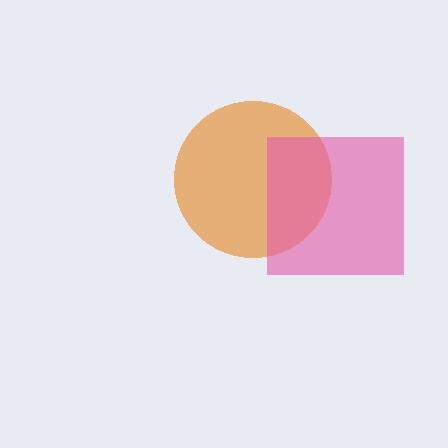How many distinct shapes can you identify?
There are 2 distinct shapes: an orange circle, a pink square.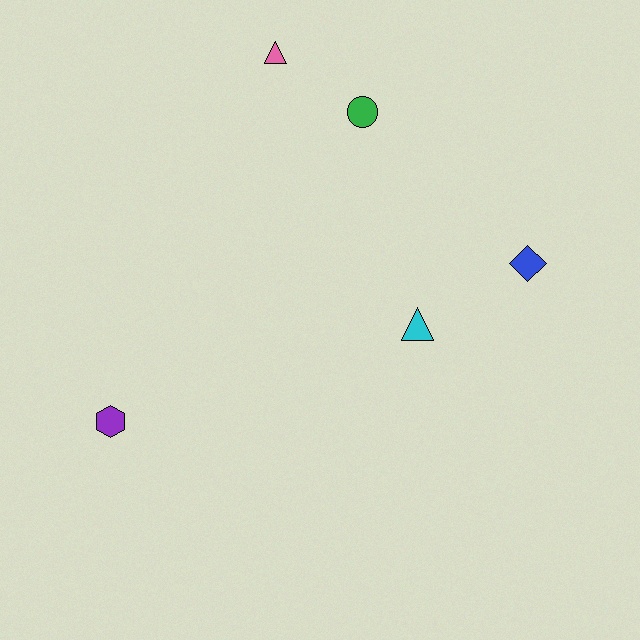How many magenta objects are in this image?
There are no magenta objects.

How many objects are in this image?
There are 5 objects.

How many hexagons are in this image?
There is 1 hexagon.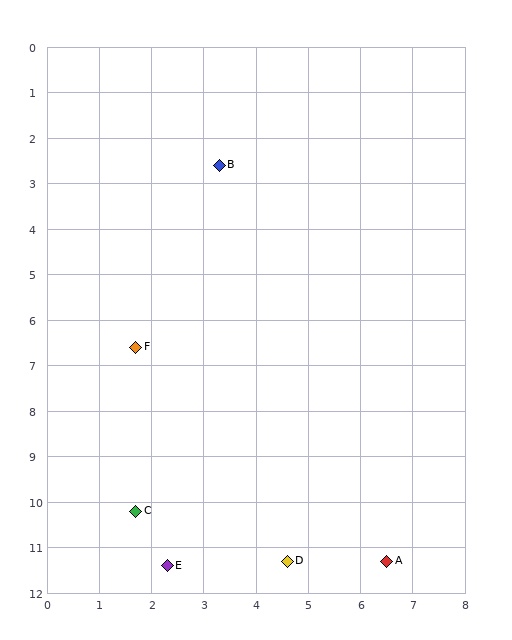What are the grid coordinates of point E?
Point E is at approximately (2.3, 11.4).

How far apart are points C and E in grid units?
Points C and E are about 1.3 grid units apart.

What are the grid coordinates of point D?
Point D is at approximately (4.6, 11.3).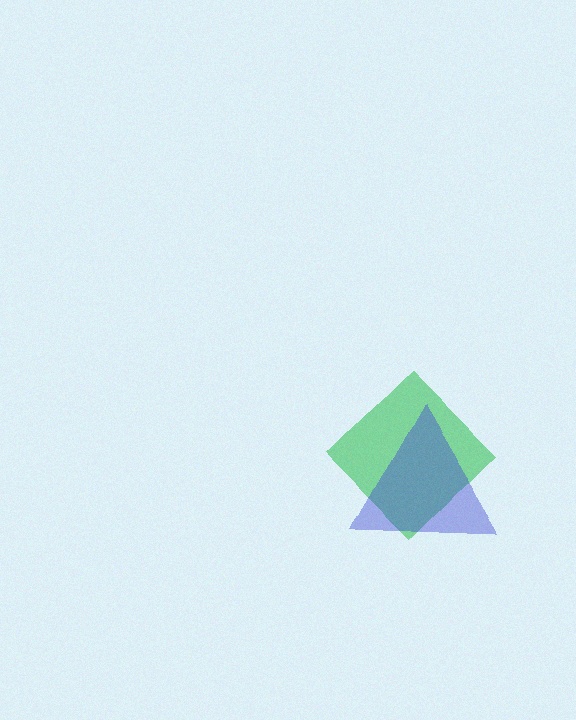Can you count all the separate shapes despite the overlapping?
Yes, there are 2 separate shapes.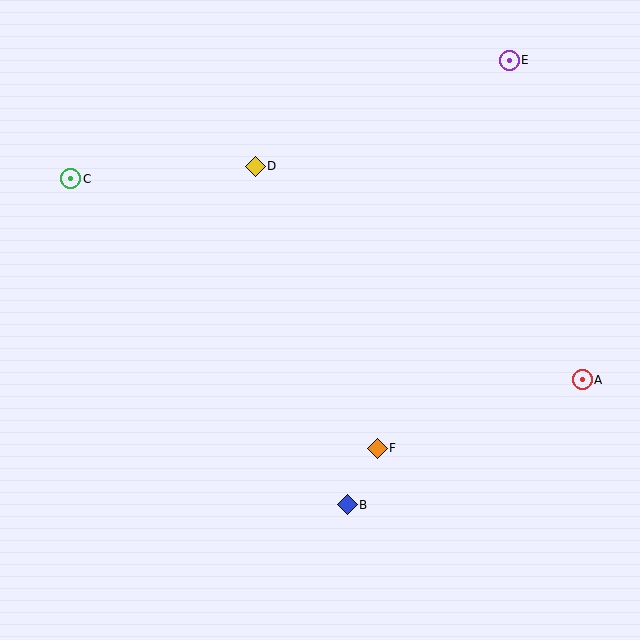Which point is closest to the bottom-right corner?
Point A is closest to the bottom-right corner.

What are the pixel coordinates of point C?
Point C is at (71, 179).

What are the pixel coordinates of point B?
Point B is at (347, 505).